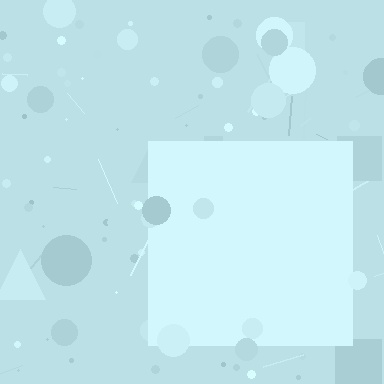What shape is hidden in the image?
A square is hidden in the image.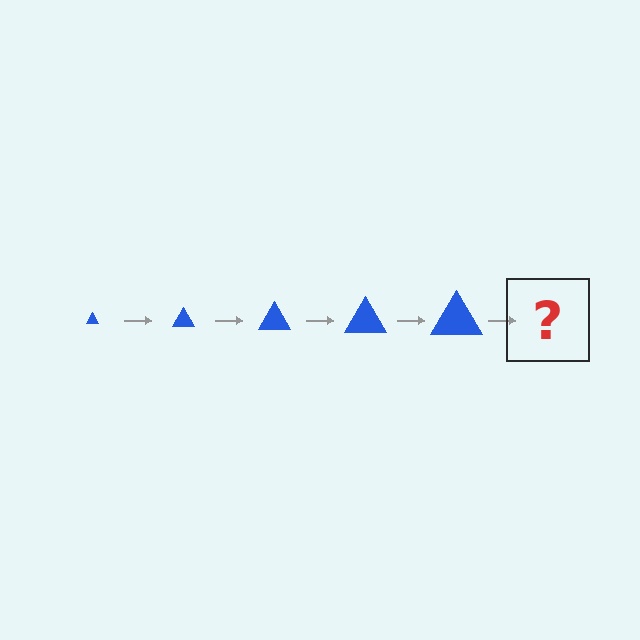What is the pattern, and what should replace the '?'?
The pattern is that the triangle gets progressively larger each step. The '?' should be a blue triangle, larger than the previous one.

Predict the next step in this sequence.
The next step is a blue triangle, larger than the previous one.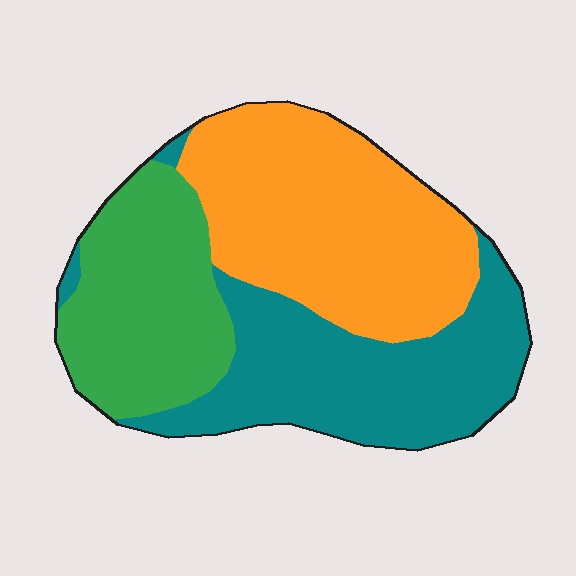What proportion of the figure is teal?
Teal covers around 35% of the figure.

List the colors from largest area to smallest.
From largest to smallest: orange, teal, green.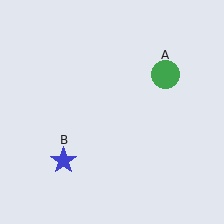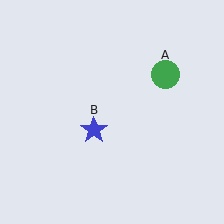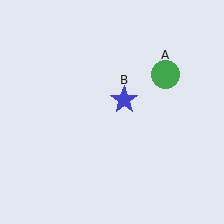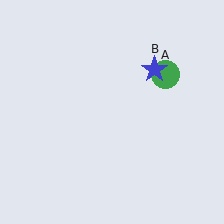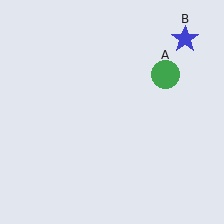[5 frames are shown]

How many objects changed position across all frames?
1 object changed position: blue star (object B).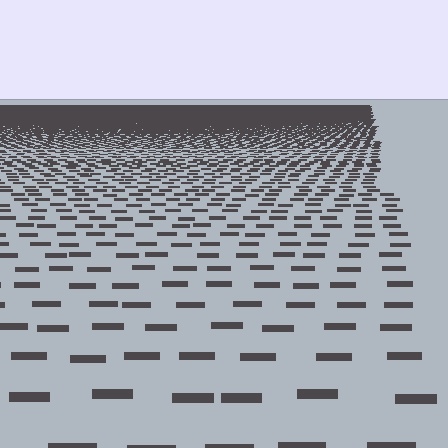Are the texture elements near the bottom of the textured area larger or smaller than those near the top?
Larger. Near the bottom, elements are closer to the viewer and appear at a bigger on-screen size.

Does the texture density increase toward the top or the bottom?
Density increases toward the top.